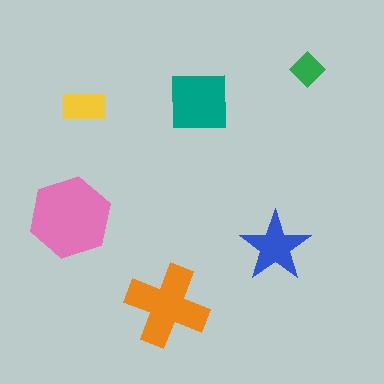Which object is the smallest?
The green diamond.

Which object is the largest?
The pink hexagon.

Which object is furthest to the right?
The green diamond is rightmost.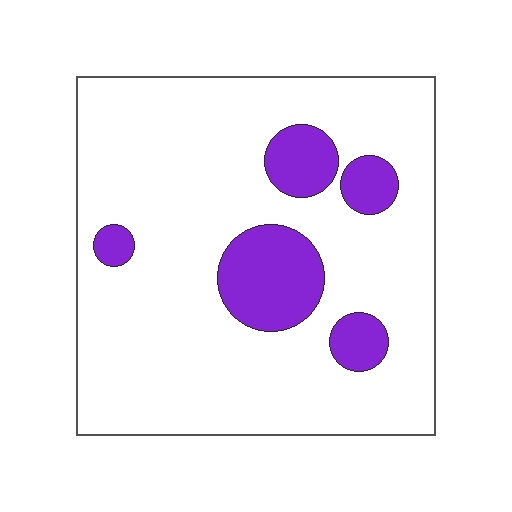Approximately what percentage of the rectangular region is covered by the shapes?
Approximately 15%.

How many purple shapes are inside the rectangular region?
5.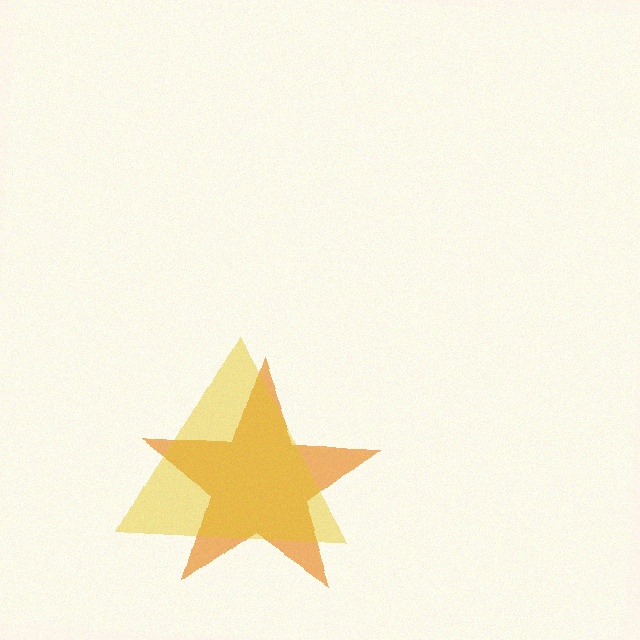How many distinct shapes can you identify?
There are 2 distinct shapes: an orange star, a yellow triangle.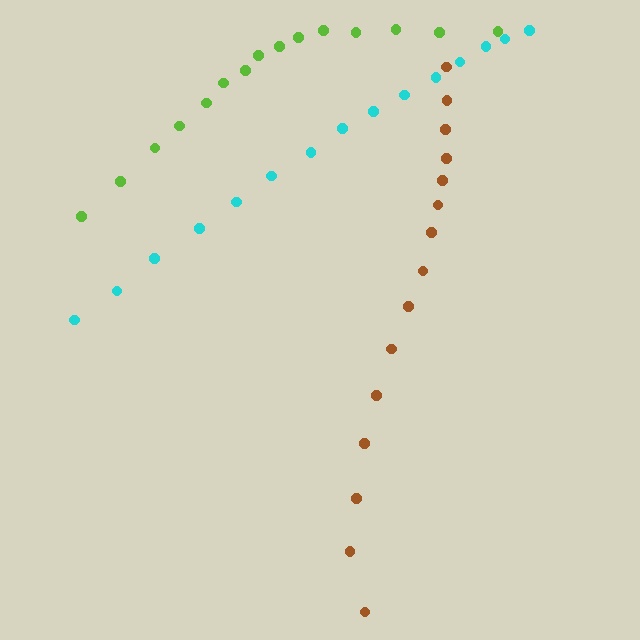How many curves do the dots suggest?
There are 3 distinct paths.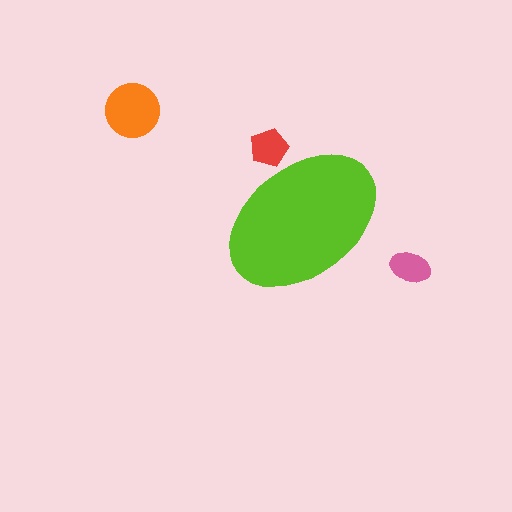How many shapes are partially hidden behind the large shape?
1 shape is partially hidden.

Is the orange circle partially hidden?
No, the orange circle is fully visible.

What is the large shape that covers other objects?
A lime ellipse.